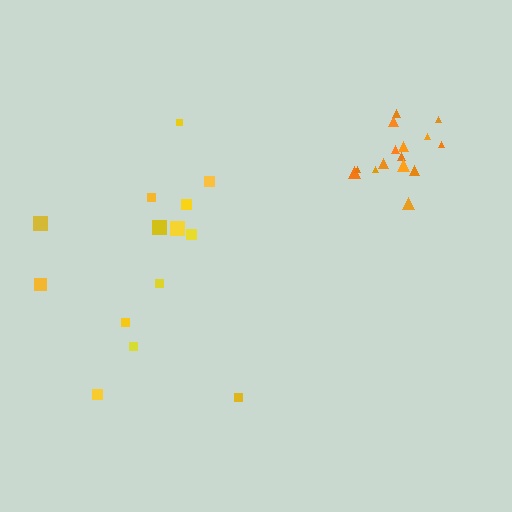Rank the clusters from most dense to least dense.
orange, yellow.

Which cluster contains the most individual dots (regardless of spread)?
Orange (15).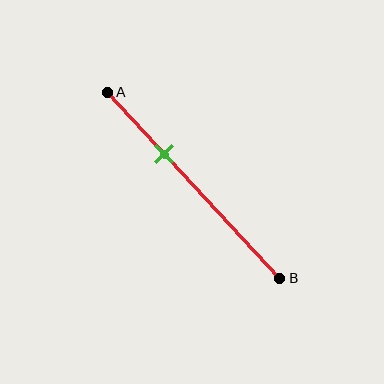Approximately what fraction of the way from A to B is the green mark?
The green mark is approximately 35% of the way from A to B.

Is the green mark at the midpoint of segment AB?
No, the mark is at about 35% from A, not at the 50% midpoint.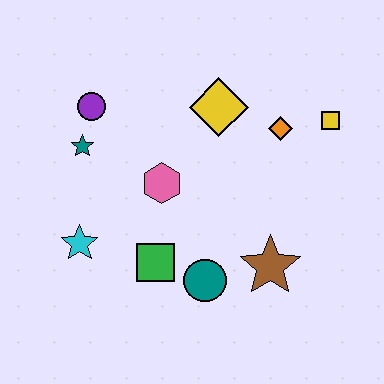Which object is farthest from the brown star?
The purple circle is farthest from the brown star.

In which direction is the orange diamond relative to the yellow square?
The orange diamond is to the left of the yellow square.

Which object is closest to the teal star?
The purple circle is closest to the teal star.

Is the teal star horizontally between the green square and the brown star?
No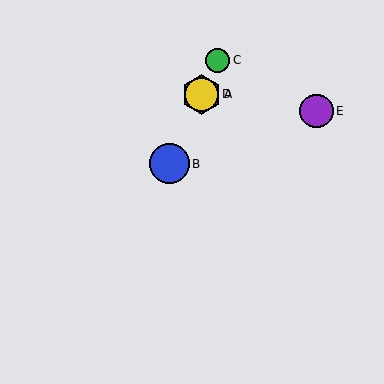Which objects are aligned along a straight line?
Objects A, B, C, D are aligned along a straight line.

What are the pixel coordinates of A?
Object A is at (202, 94).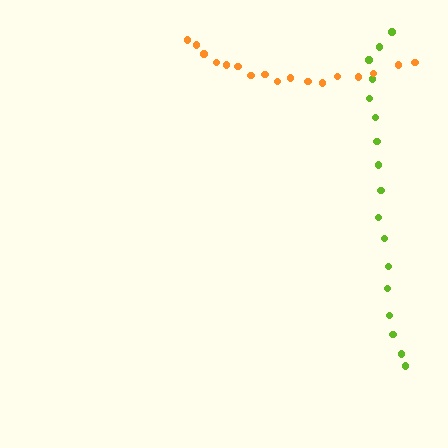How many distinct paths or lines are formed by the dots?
There are 2 distinct paths.